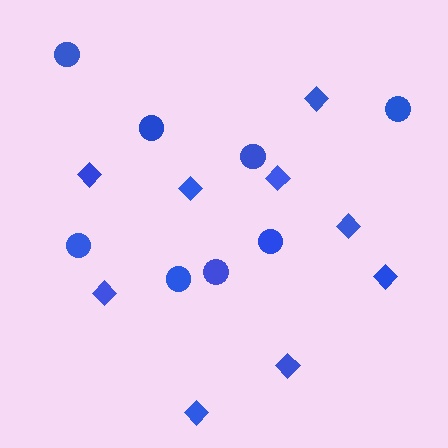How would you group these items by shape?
There are 2 groups: one group of circles (8) and one group of diamonds (9).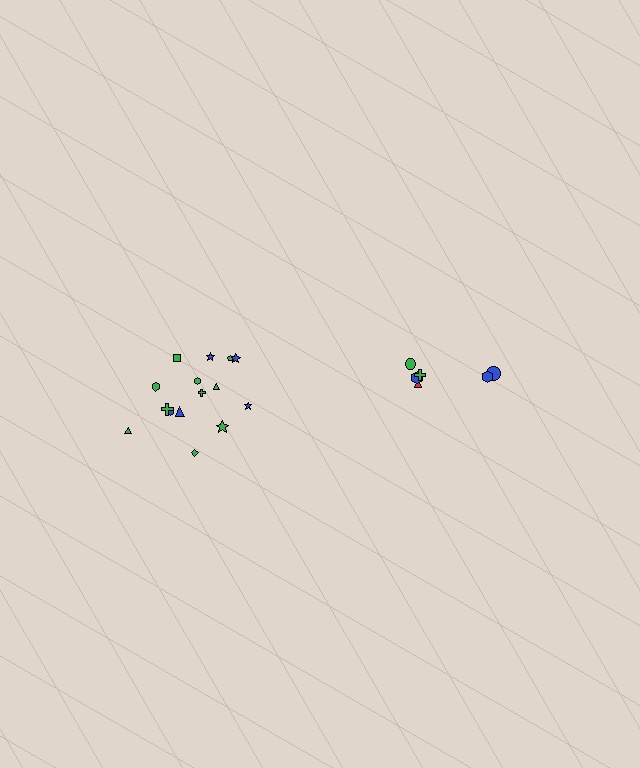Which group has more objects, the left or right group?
The left group.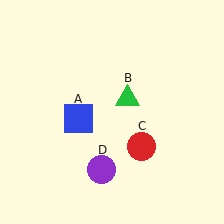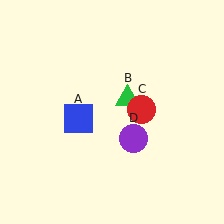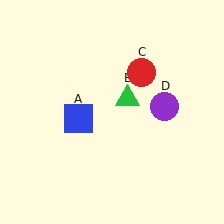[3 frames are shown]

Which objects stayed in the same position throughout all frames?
Blue square (object A) and green triangle (object B) remained stationary.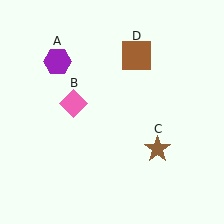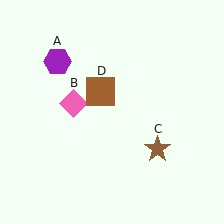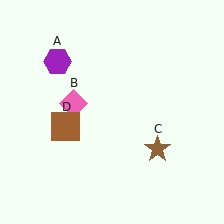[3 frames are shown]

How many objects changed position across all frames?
1 object changed position: brown square (object D).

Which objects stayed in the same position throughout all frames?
Purple hexagon (object A) and pink diamond (object B) and brown star (object C) remained stationary.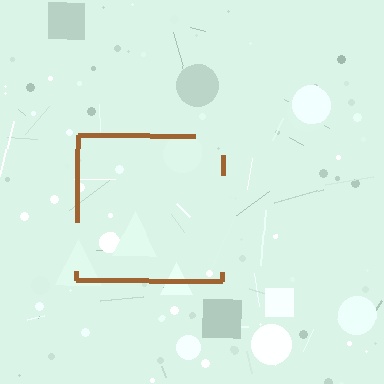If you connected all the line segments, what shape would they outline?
They would outline a square.